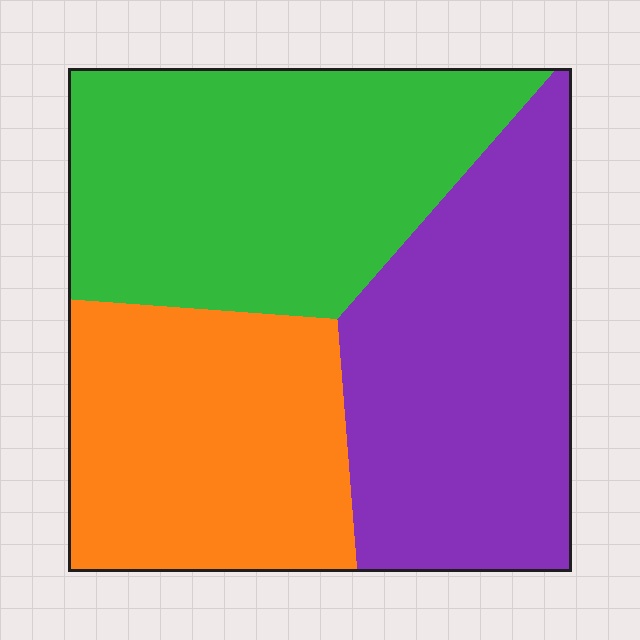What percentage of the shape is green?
Green covers 36% of the shape.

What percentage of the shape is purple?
Purple covers about 35% of the shape.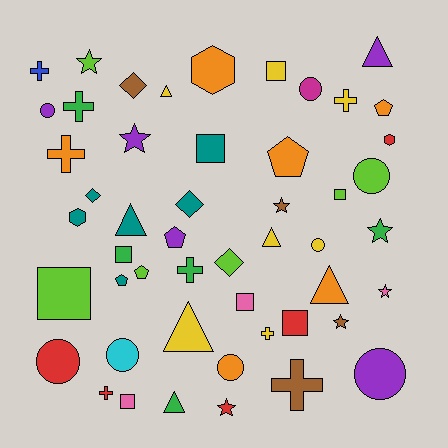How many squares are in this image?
There are 8 squares.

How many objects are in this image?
There are 50 objects.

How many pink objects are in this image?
There are 3 pink objects.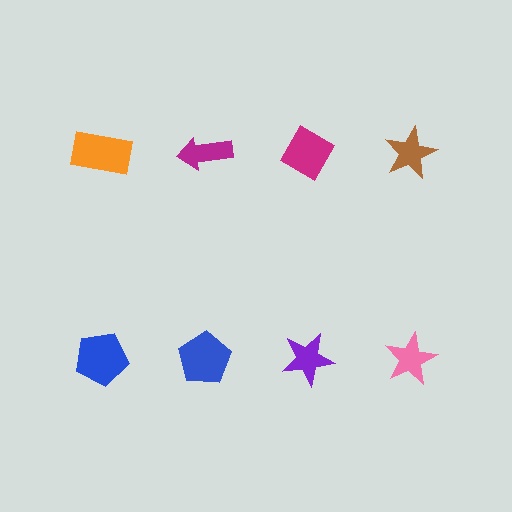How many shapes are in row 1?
4 shapes.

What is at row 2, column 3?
A purple star.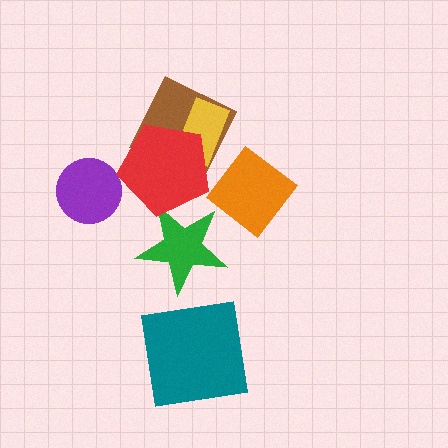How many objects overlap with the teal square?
0 objects overlap with the teal square.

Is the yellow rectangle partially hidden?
Yes, it is partially covered by another shape.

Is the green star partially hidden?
Yes, it is partially covered by another shape.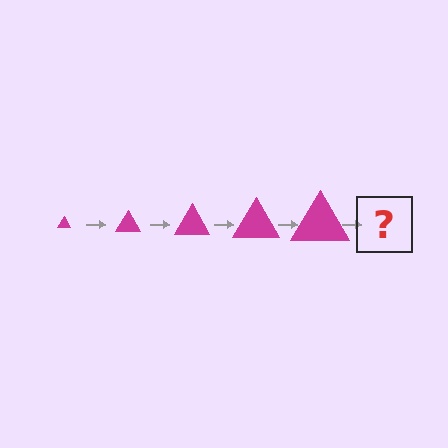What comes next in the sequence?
The next element should be a magenta triangle, larger than the previous one.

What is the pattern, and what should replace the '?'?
The pattern is that the triangle gets progressively larger each step. The '?' should be a magenta triangle, larger than the previous one.